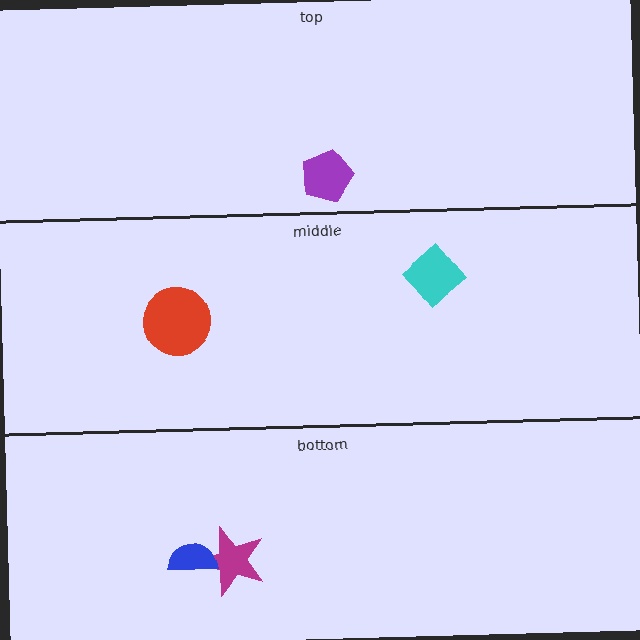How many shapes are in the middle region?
2.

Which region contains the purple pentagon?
The top region.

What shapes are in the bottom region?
The magenta star, the blue semicircle.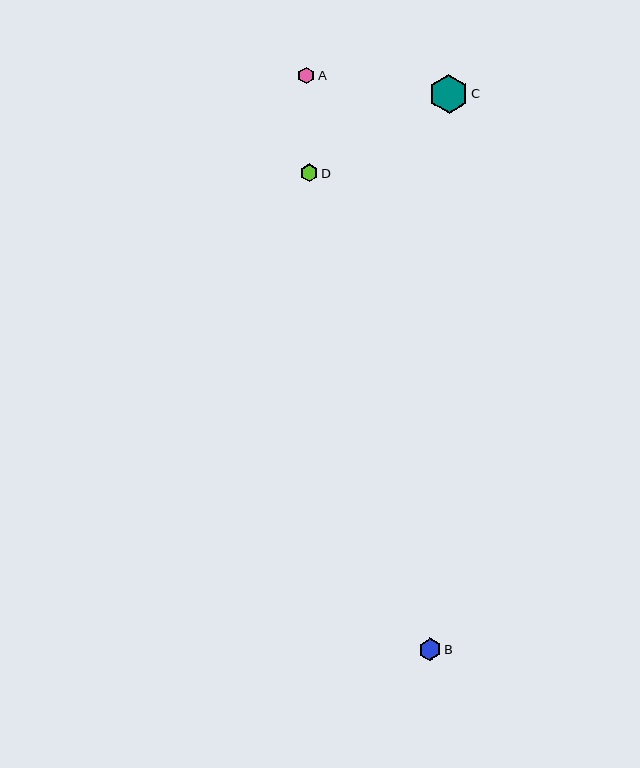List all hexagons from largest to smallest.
From largest to smallest: C, B, D, A.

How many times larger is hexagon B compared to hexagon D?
Hexagon B is approximately 1.3 times the size of hexagon D.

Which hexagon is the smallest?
Hexagon A is the smallest with a size of approximately 17 pixels.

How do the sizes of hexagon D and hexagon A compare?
Hexagon D and hexagon A are approximately the same size.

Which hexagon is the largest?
Hexagon C is the largest with a size of approximately 39 pixels.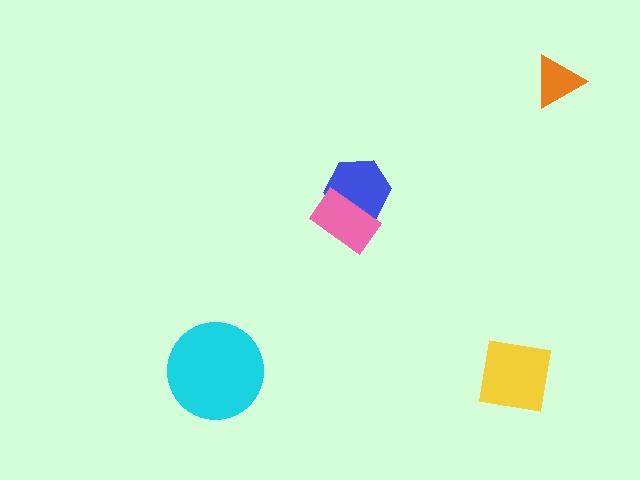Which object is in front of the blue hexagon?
The pink rectangle is in front of the blue hexagon.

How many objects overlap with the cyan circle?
0 objects overlap with the cyan circle.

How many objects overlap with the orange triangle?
0 objects overlap with the orange triangle.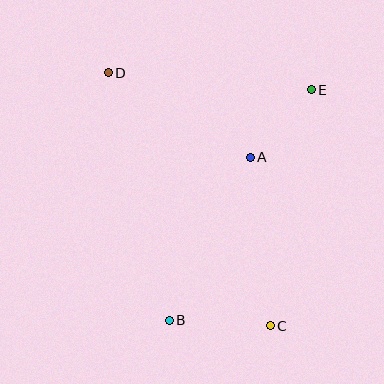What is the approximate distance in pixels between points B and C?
The distance between B and C is approximately 101 pixels.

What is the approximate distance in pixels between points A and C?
The distance between A and C is approximately 169 pixels.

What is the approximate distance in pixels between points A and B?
The distance between A and B is approximately 182 pixels.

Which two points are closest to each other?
Points A and E are closest to each other.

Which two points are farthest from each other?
Points C and D are farthest from each other.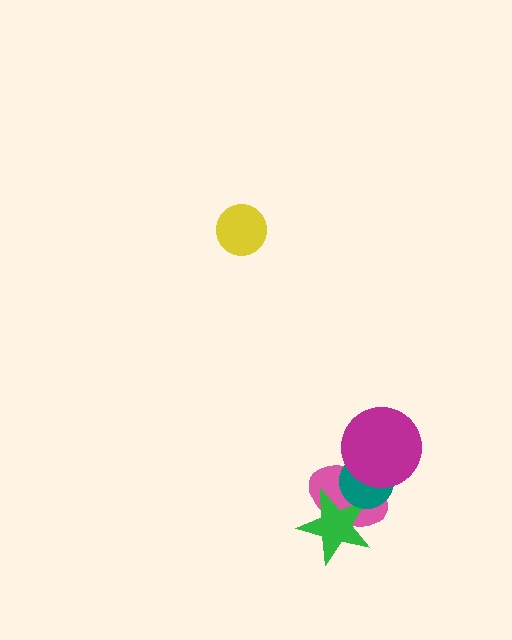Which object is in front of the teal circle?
The magenta circle is in front of the teal circle.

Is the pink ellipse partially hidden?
Yes, it is partially covered by another shape.